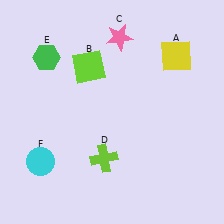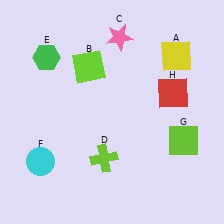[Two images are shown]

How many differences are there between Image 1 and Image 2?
There are 2 differences between the two images.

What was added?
A lime square (G), a red square (H) were added in Image 2.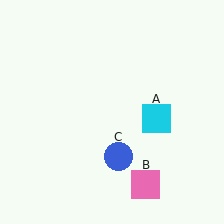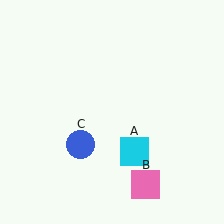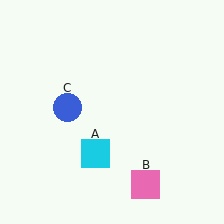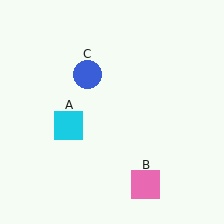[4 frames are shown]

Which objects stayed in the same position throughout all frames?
Pink square (object B) remained stationary.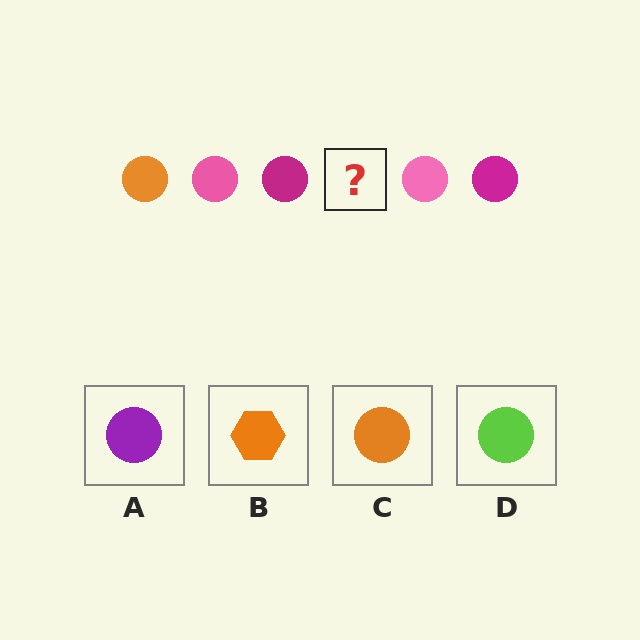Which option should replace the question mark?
Option C.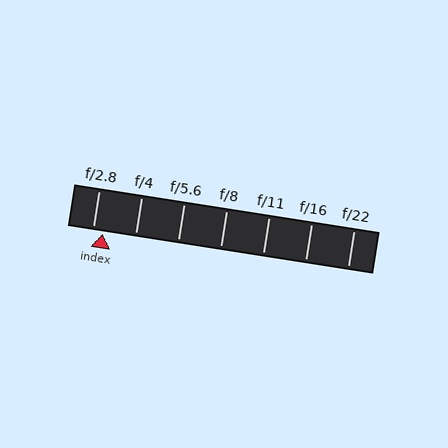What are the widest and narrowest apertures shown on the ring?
The widest aperture shown is f/2.8 and the narrowest is f/22.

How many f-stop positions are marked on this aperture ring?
There are 7 f-stop positions marked.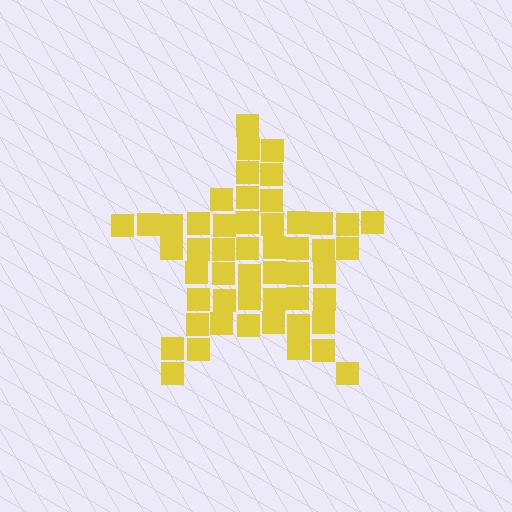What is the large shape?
The large shape is a star.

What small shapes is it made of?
It is made of small squares.